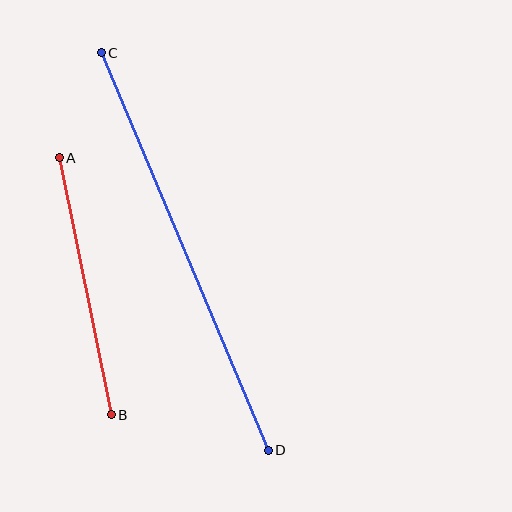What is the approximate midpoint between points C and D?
The midpoint is at approximately (185, 252) pixels.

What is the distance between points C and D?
The distance is approximately 431 pixels.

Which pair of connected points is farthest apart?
Points C and D are farthest apart.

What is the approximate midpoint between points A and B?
The midpoint is at approximately (85, 286) pixels.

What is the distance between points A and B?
The distance is approximately 262 pixels.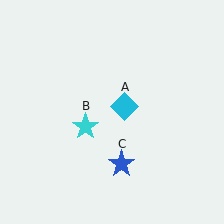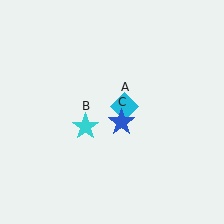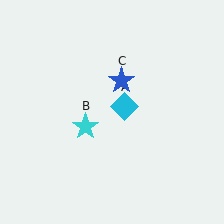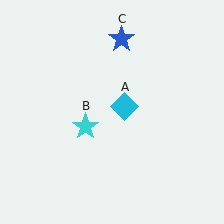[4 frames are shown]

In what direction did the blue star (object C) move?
The blue star (object C) moved up.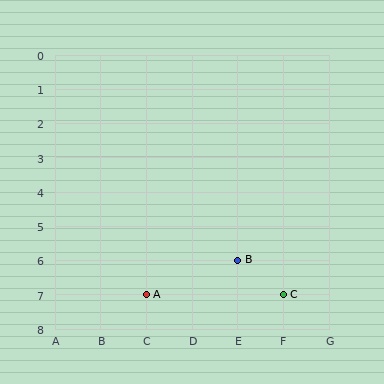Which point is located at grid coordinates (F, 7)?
Point C is at (F, 7).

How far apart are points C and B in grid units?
Points C and B are 1 column and 1 row apart (about 1.4 grid units diagonally).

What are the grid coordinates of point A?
Point A is at grid coordinates (C, 7).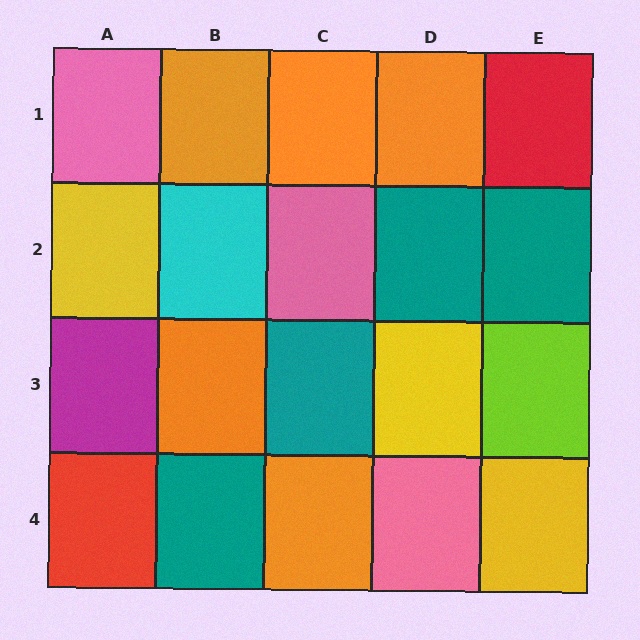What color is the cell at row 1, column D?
Orange.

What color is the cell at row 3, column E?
Lime.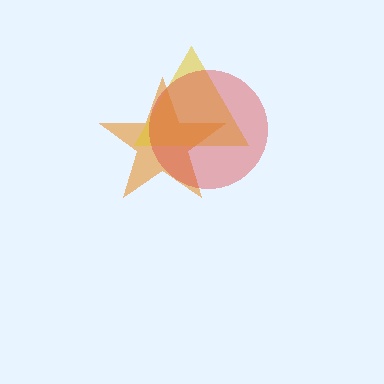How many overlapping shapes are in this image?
There are 3 overlapping shapes in the image.